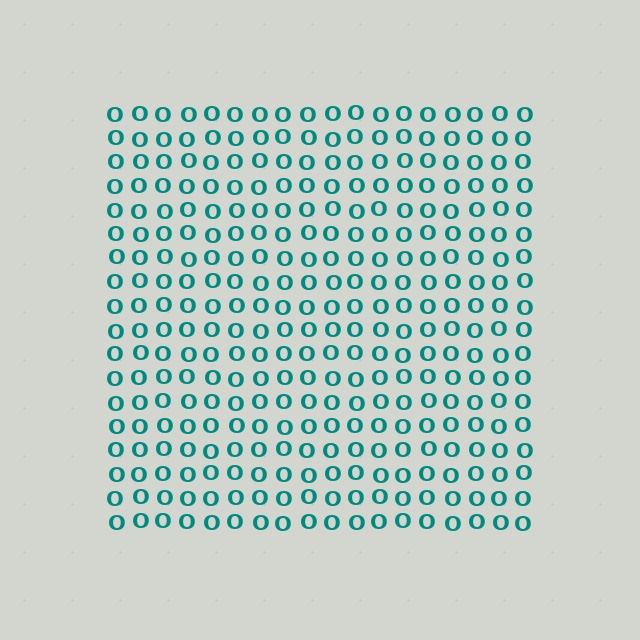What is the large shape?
The large shape is a square.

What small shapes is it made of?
It is made of small letter O's.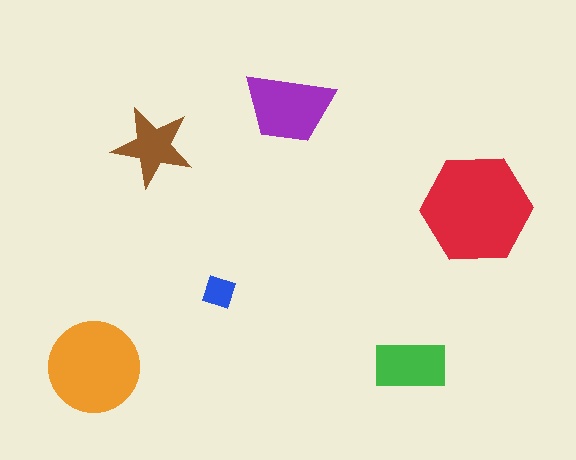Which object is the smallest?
The blue diamond.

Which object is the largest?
The red hexagon.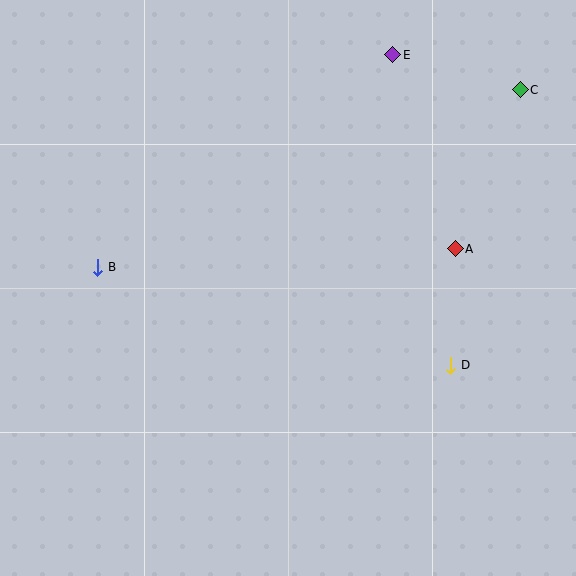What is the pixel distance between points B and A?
The distance between B and A is 358 pixels.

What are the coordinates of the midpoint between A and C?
The midpoint between A and C is at (488, 169).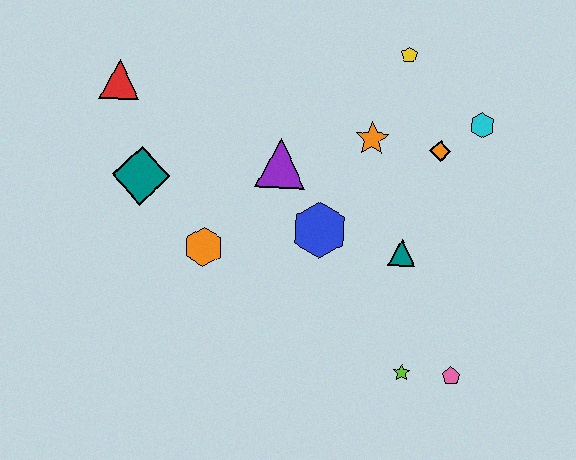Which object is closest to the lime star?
The pink pentagon is closest to the lime star.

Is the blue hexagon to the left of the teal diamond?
No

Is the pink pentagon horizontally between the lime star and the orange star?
No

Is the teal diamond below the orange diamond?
Yes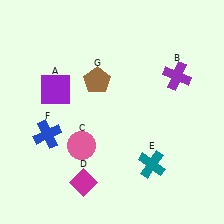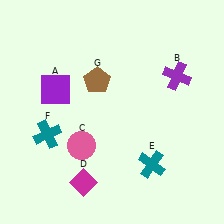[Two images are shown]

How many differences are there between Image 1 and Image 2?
There is 1 difference between the two images.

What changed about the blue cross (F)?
In Image 1, F is blue. In Image 2, it changed to teal.